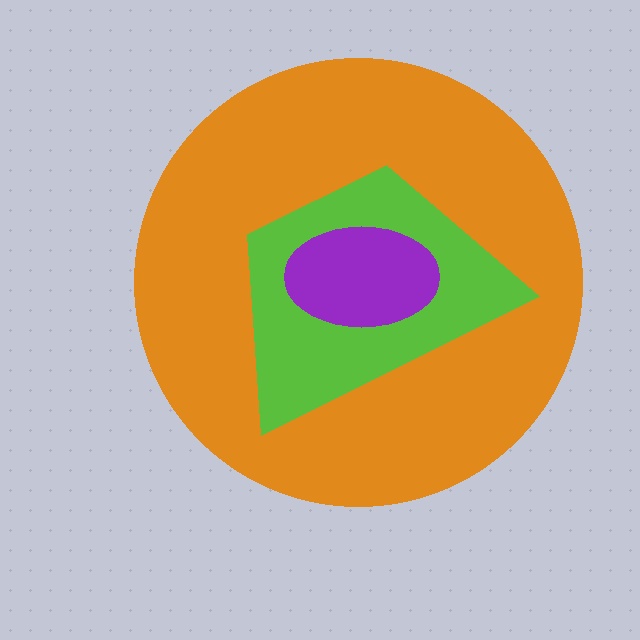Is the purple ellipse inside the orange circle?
Yes.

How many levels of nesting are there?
3.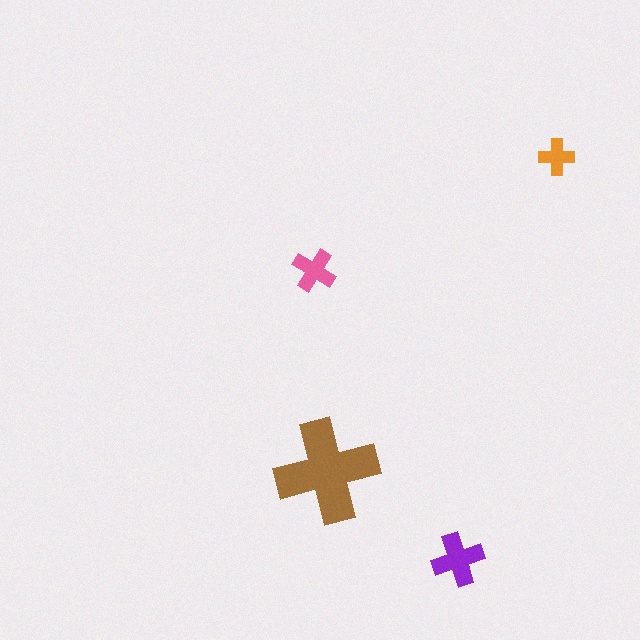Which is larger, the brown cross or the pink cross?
The brown one.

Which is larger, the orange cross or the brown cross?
The brown one.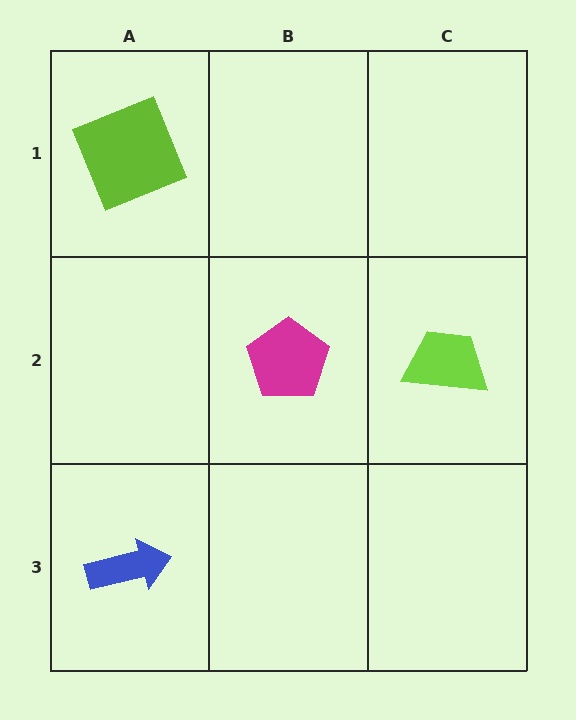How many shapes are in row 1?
1 shape.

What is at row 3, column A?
A blue arrow.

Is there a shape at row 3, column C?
No, that cell is empty.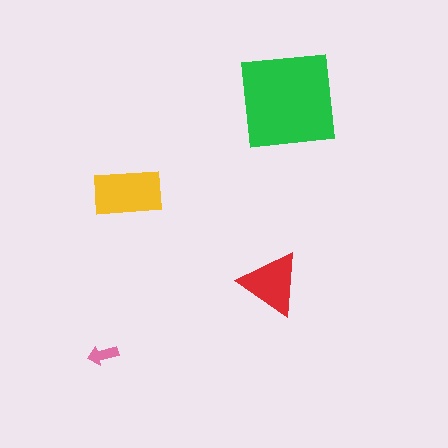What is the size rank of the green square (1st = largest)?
1st.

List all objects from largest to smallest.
The green square, the yellow rectangle, the red triangle, the pink arrow.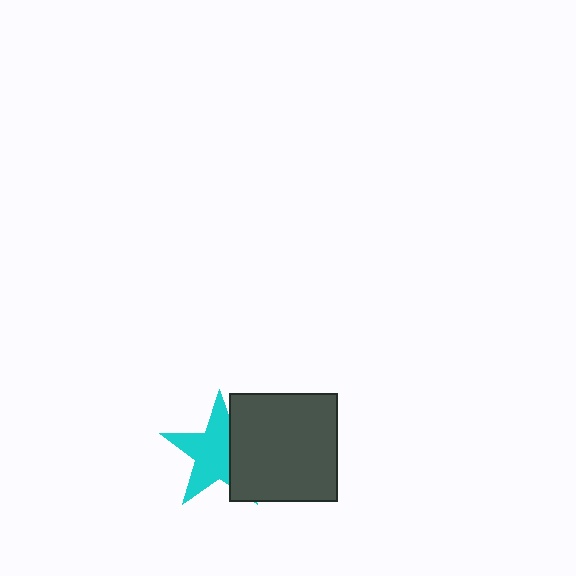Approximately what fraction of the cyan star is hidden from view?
Roughly 34% of the cyan star is hidden behind the dark gray square.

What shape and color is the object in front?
The object in front is a dark gray square.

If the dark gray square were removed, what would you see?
You would see the complete cyan star.